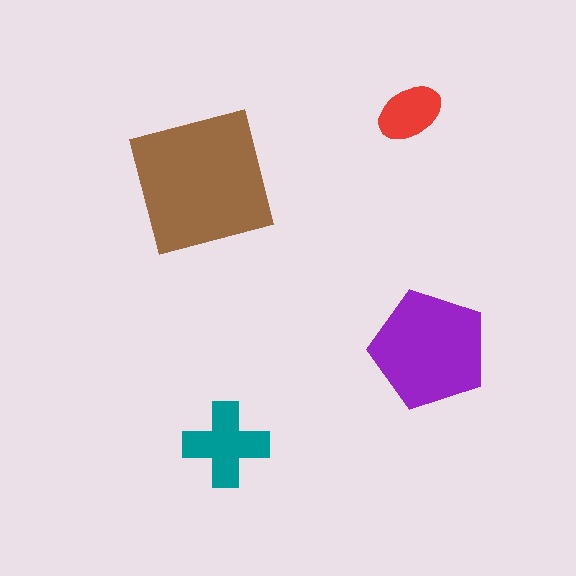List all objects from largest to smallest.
The brown square, the purple pentagon, the teal cross, the red ellipse.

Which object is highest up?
The red ellipse is topmost.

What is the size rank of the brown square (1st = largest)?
1st.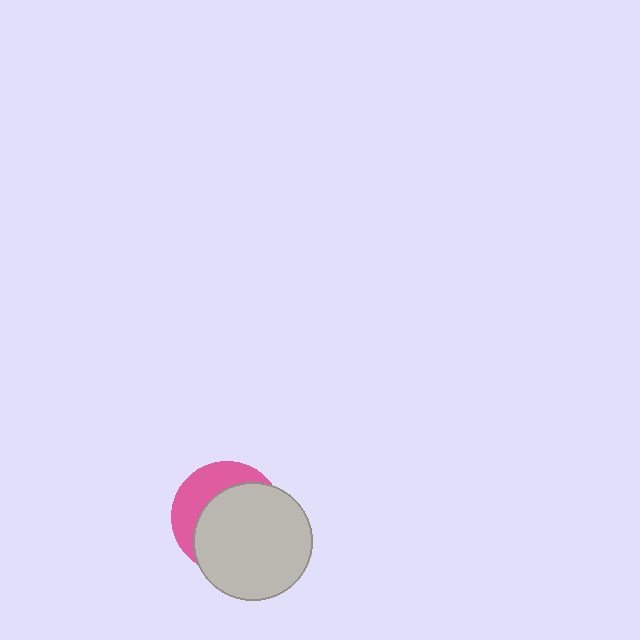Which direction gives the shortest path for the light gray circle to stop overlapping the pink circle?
Moving toward the lower-right gives the shortest separation.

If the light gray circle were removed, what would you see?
You would see the complete pink circle.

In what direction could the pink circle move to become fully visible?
The pink circle could move toward the upper-left. That would shift it out from behind the light gray circle entirely.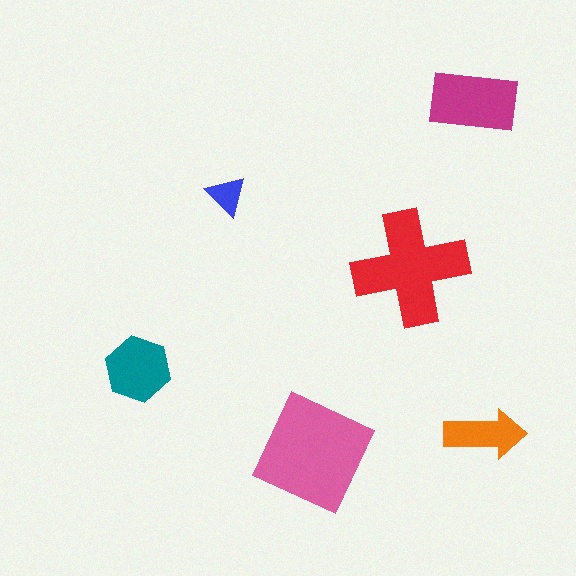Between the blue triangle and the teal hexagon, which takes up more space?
The teal hexagon.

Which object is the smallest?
The blue triangle.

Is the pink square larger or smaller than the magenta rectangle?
Larger.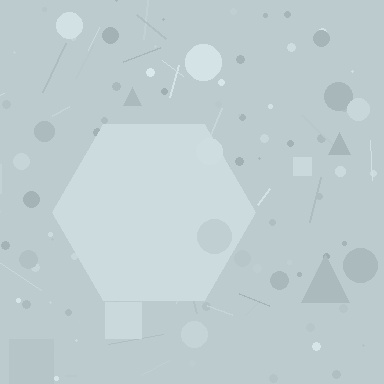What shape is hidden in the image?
A hexagon is hidden in the image.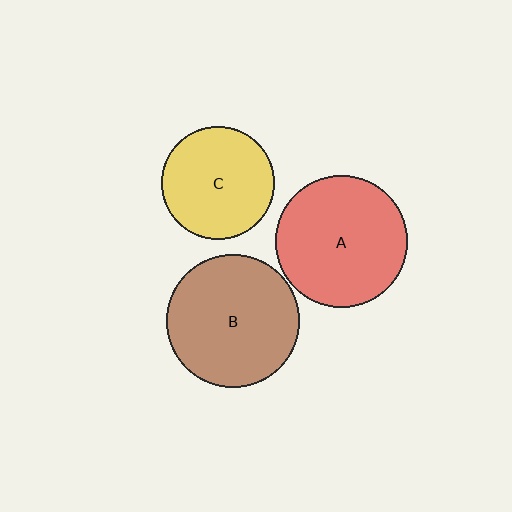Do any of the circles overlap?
No, none of the circles overlap.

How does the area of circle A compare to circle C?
Approximately 1.4 times.